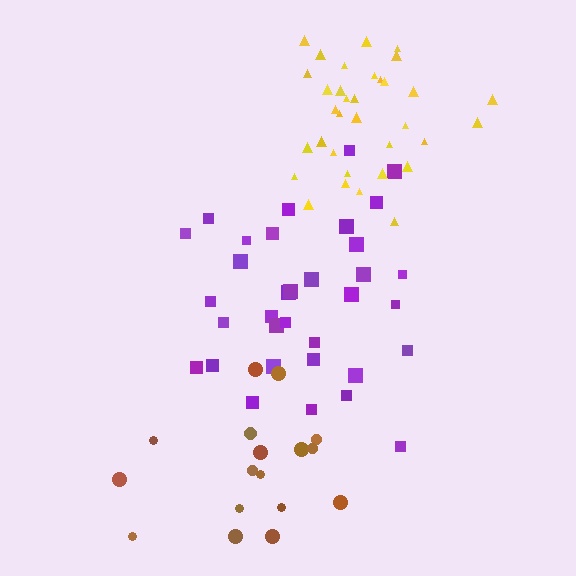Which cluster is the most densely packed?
Yellow.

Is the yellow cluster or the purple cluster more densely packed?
Yellow.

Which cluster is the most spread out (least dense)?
Purple.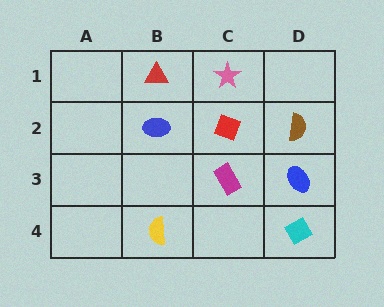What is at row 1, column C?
A pink star.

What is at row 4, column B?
A yellow semicircle.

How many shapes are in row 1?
2 shapes.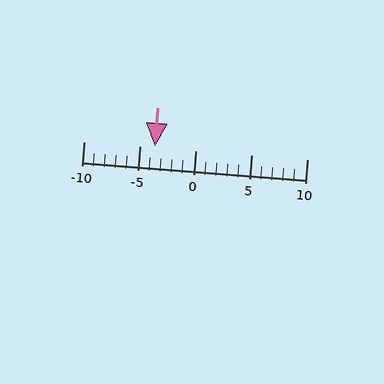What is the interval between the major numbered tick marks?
The major tick marks are spaced 5 units apart.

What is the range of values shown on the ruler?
The ruler shows values from -10 to 10.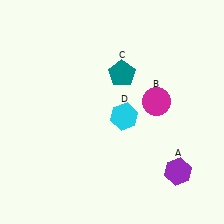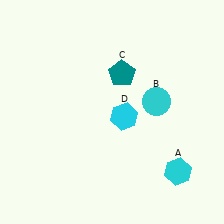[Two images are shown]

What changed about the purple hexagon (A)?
In Image 1, A is purple. In Image 2, it changed to cyan.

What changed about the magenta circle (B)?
In Image 1, B is magenta. In Image 2, it changed to cyan.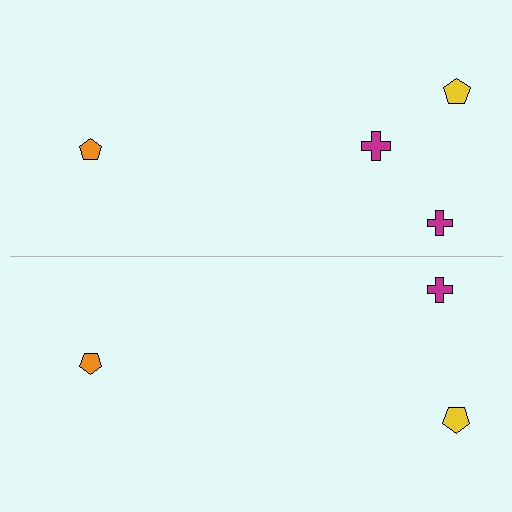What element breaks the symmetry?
A magenta cross is missing from the bottom side.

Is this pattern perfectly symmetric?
No, the pattern is not perfectly symmetric. A magenta cross is missing from the bottom side.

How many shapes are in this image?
There are 7 shapes in this image.